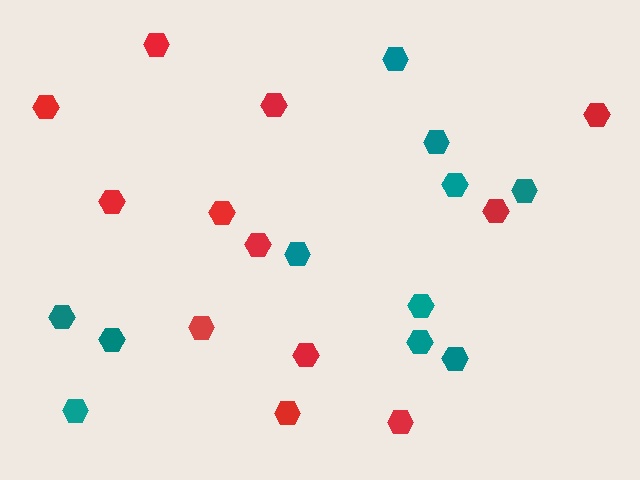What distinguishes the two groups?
There are 2 groups: one group of teal hexagons (11) and one group of red hexagons (12).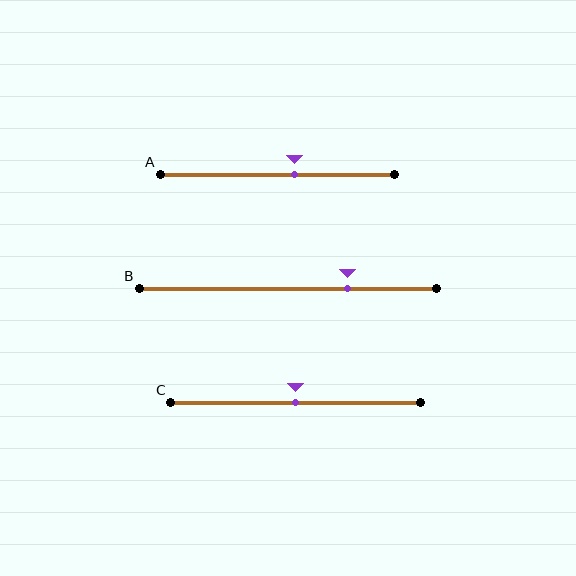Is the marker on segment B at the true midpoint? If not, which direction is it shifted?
No, the marker on segment B is shifted to the right by about 20% of the segment length.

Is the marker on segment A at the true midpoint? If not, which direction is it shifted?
No, the marker on segment A is shifted to the right by about 7% of the segment length.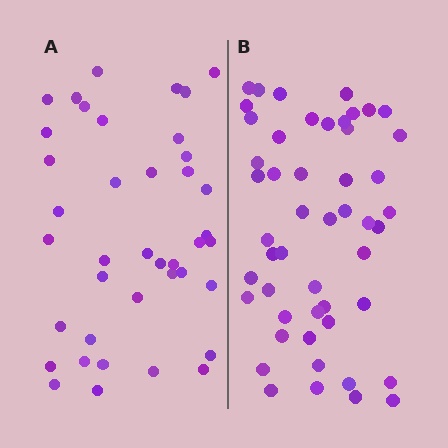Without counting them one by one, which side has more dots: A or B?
Region B (the right region) has more dots.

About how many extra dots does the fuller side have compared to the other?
Region B has roughly 10 or so more dots than region A.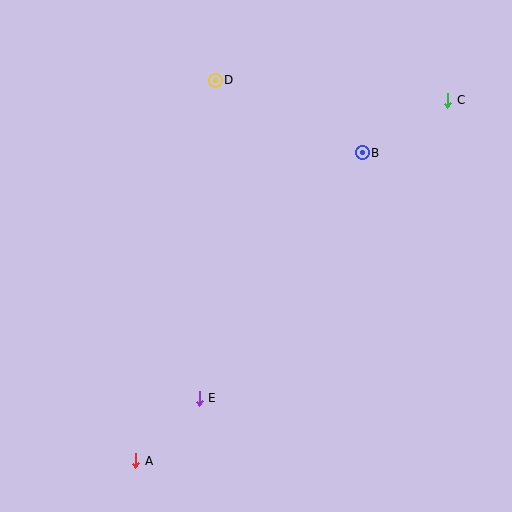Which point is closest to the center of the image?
Point B at (362, 153) is closest to the center.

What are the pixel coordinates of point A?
Point A is at (136, 461).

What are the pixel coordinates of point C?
Point C is at (447, 100).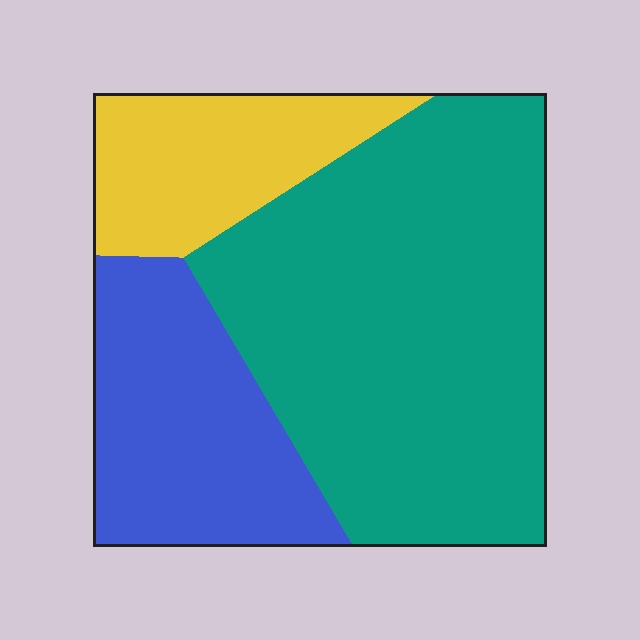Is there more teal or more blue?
Teal.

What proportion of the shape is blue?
Blue takes up less than a quarter of the shape.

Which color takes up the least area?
Yellow, at roughly 15%.